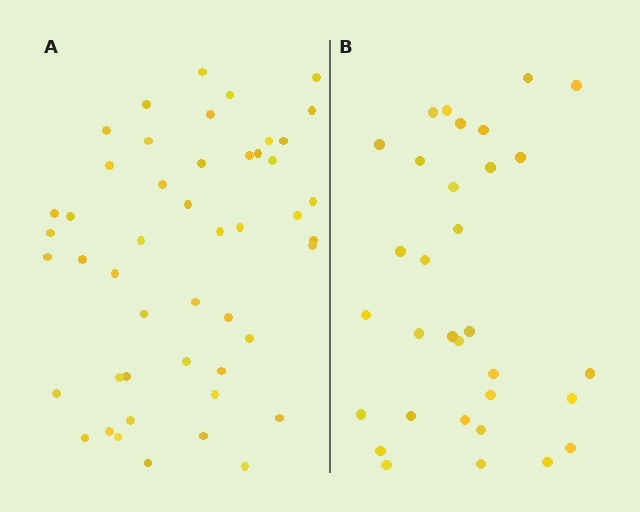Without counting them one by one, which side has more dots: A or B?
Region A (the left region) has more dots.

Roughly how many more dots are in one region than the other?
Region A has approximately 15 more dots than region B.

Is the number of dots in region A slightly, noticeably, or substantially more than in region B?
Region A has substantially more. The ratio is roughly 1.5 to 1.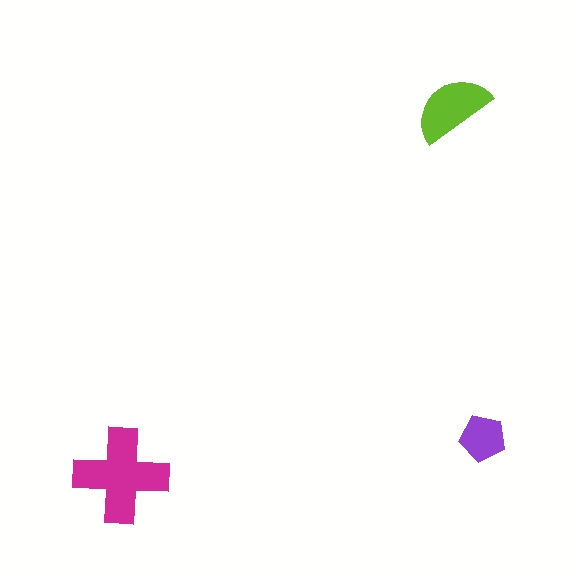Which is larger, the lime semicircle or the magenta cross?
The magenta cross.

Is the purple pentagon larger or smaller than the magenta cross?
Smaller.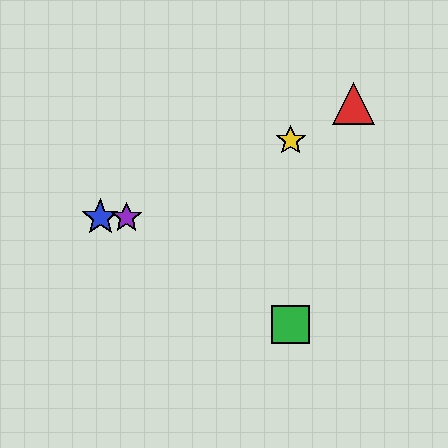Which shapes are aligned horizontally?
The blue star, the purple star are aligned horizontally.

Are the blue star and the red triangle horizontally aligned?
No, the blue star is at y≈218 and the red triangle is at y≈104.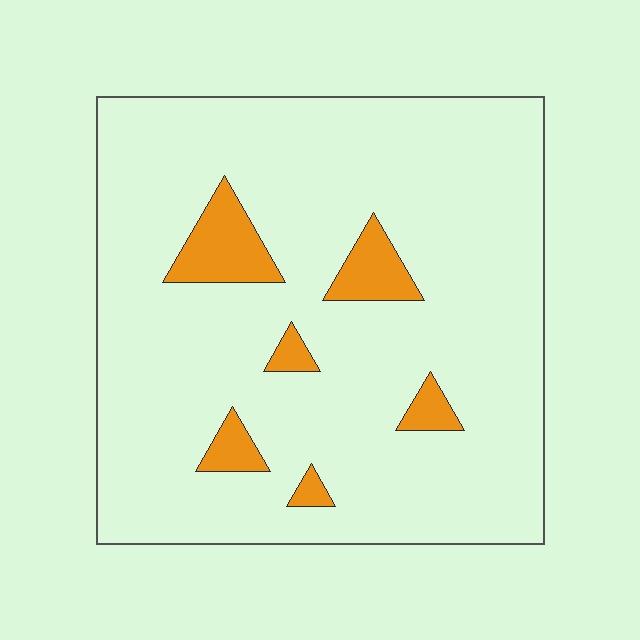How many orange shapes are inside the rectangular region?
6.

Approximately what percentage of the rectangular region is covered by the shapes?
Approximately 10%.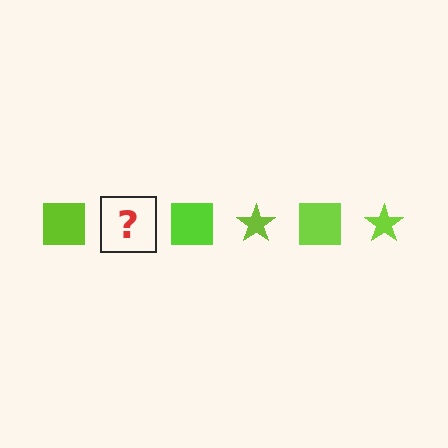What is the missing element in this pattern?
The missing element is a lime star.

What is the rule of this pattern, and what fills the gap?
The rule is that the pattern cycles through square, star shapes in lime. The gap should be filled with a lime star.